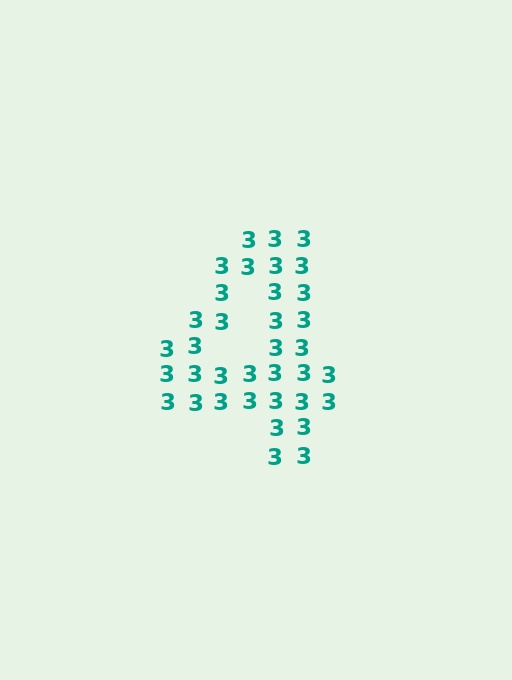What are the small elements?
The small elements are digit 3's.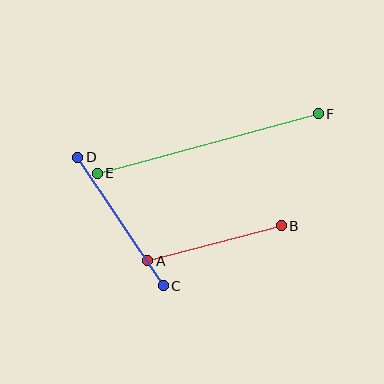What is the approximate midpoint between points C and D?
The midpoint is at approximately (121, 222) pixels.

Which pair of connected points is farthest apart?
Points E and F are farthest apart.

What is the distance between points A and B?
The distance is approximately 138 pixels.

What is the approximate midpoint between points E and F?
The midpoint is at approximately (208, 144) pixels.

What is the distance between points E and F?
The distance is approximately 229 pixels.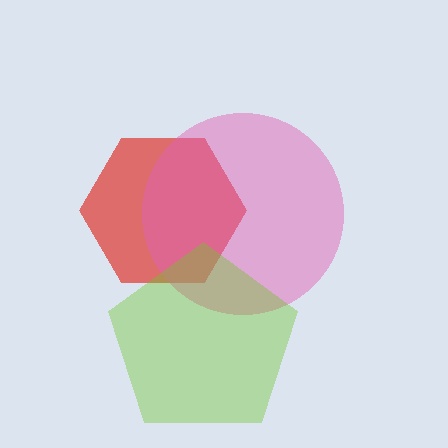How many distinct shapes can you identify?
There are 3 distinct shapes: a red hexagon, a pink circle, a lime pentagon.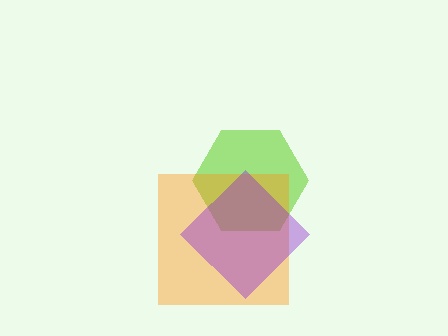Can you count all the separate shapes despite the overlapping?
Yes, there are 3 separate shapes.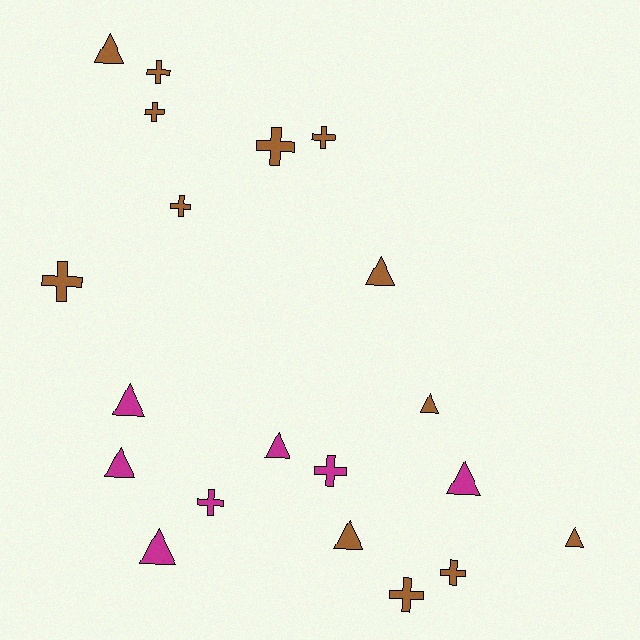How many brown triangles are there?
There are 5 brown triangles.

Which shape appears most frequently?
Cross, with 10 objects.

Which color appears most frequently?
Brown, with 13 objects.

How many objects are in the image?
There are 20 objects.